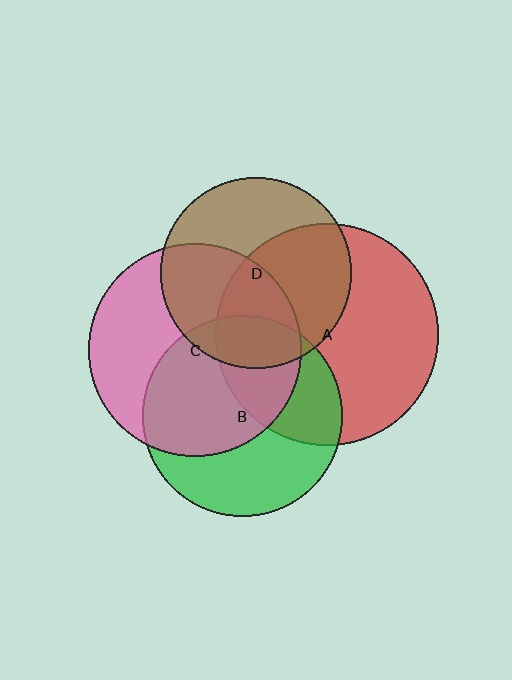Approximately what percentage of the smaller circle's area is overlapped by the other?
Approximately 45%.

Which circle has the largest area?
Circle A (red).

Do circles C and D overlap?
Yes.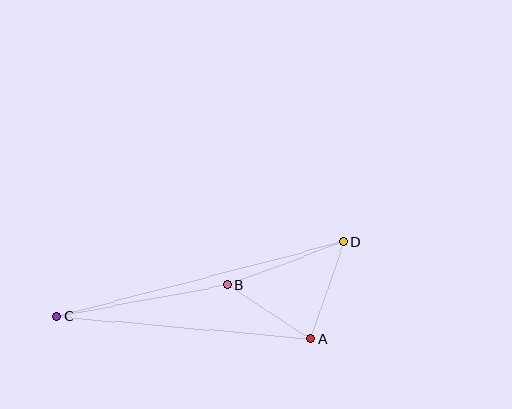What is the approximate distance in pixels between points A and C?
The distance between A and C is approximately 255 pixels.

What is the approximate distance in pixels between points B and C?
The distance between B and C is approximately 173 pixels.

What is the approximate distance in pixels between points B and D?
The distance between B and D is approximately 124 pixels.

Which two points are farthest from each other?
Points C and D are farthest from each other.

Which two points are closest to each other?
Points A and B are closest to each other.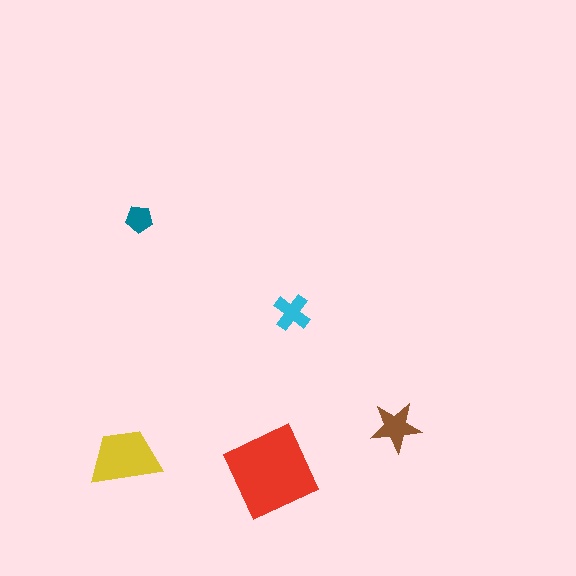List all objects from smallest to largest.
The teal pentagon, the cyan cross, the brown star, the yellow trapezoid, the red diamond.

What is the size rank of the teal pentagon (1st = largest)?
5th.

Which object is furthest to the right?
The brown star is rightmost.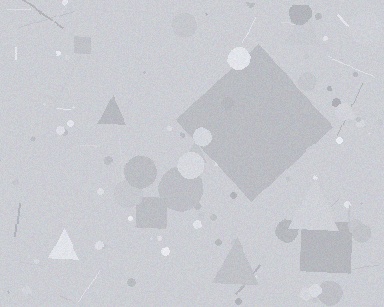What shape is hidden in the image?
A diamond is hidden in the image.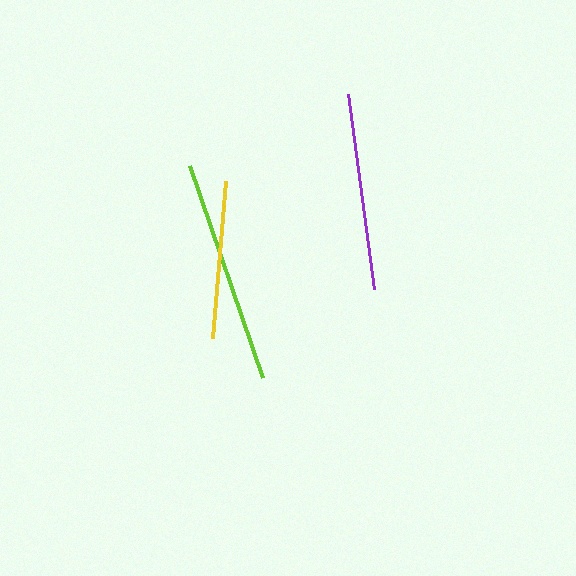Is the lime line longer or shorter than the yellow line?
The lime line is longer than the yellow line.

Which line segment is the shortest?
The yellow line is the shortest at approximately 157 pixels.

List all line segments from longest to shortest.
From longest to shortest: lime, purple, yellow.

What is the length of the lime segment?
The lime segment is approximately 225 pixels long.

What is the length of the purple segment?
The purple segment is approximately 197 pixels long.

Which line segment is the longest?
The lime line is the longest at approximately 225 pixels.